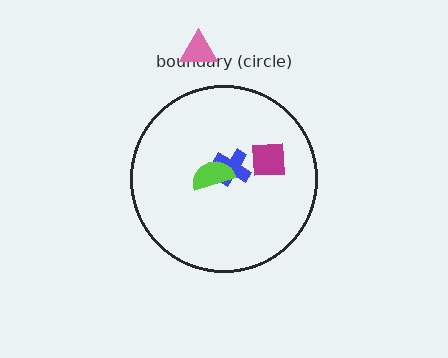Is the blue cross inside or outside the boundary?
Inside.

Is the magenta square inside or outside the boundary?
Inside.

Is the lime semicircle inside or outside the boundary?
Inside.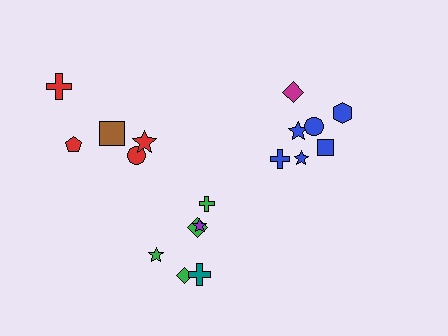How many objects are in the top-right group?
There are 7 objects.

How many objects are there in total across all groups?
There are 18 objects.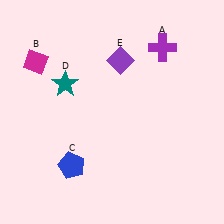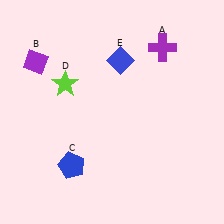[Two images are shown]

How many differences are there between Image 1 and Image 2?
There are 3 differences between the two images.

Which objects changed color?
B changed from magenta to purple. D changed from teal to lime. E changed from purple to blue.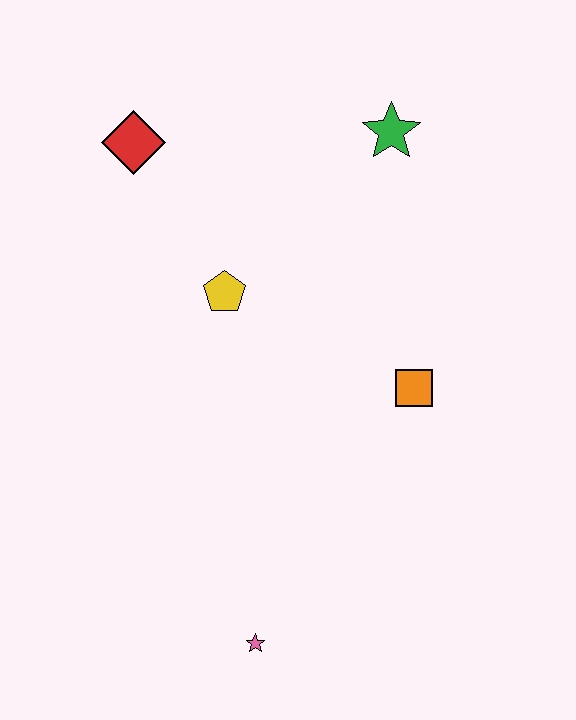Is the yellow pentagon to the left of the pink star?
Yes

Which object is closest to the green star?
The yellow pentagon is closest to the green star.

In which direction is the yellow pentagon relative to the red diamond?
The yellow pentagon is below the red diamond.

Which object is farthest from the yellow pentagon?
The pink star is farthest from the yellow pentagon.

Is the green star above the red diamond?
Yes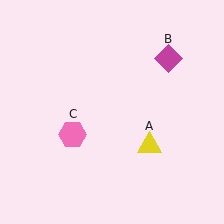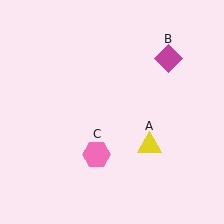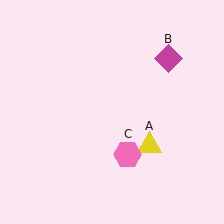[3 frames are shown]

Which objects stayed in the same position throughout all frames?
Yellow triangle (object A) and magenta diamond (object B) remained stationary.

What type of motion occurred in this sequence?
The pink hexagon (object C) rotated counterclockwise around the center of the scene.